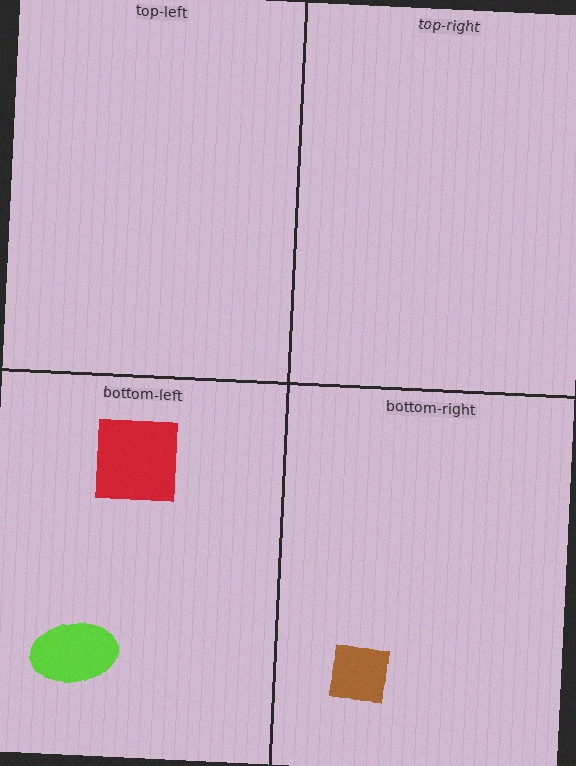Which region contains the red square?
The bottom-left region.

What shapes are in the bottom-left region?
The lime ellipse, the red square.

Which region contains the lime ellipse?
The bottom-left region.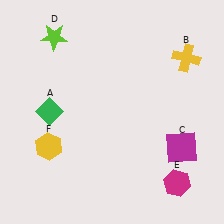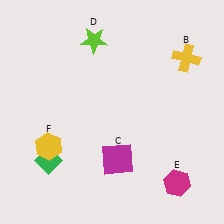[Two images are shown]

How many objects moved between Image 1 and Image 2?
3 objects moved between the two images.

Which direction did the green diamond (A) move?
The green diamond (A) moved down.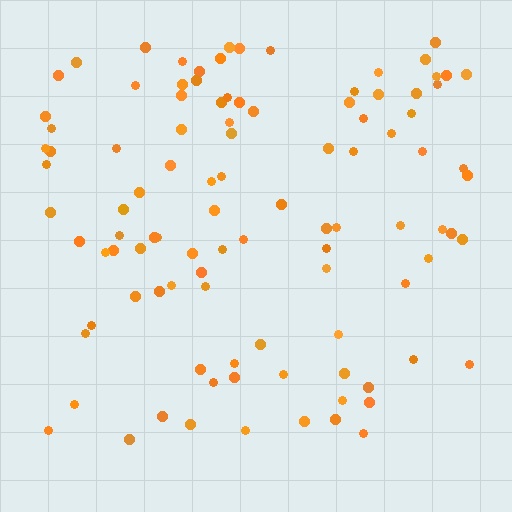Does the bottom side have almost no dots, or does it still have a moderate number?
Still a moderate number, just noticeably fewer than the top.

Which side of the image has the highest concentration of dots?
The top.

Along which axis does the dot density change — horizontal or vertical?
Vertical.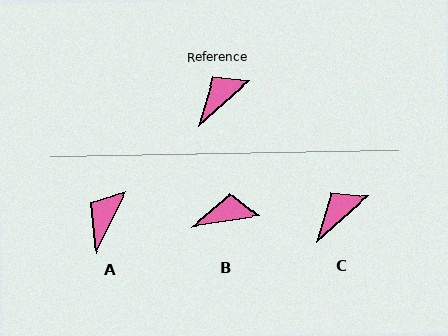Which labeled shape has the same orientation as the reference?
C.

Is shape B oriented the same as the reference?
No, it is off by about 33 degrees.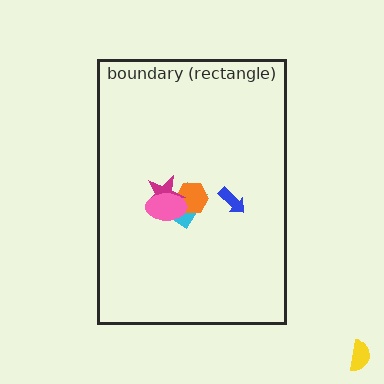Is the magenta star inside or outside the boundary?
Inside.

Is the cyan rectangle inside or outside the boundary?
Inside.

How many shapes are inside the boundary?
5 inside, 1 outside.